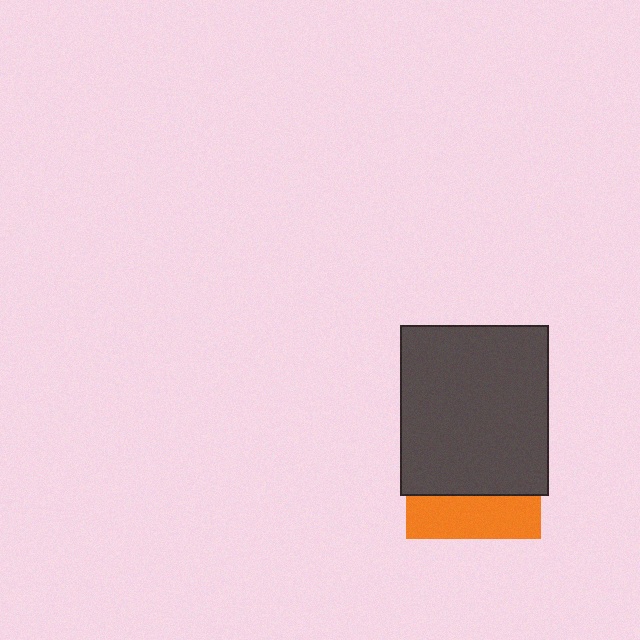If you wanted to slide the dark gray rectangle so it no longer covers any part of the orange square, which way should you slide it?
Slide it up — that is the most direct way to separate the two shapes.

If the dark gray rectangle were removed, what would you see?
You would see the complete orange square.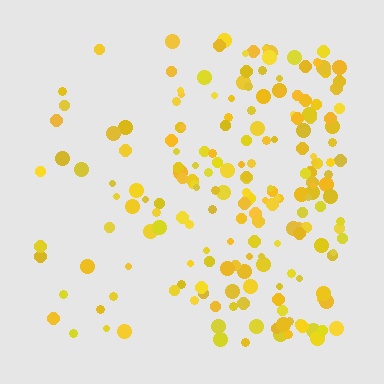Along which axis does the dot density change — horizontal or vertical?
Horizontal.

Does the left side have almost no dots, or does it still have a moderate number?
Still a moderate number, just noticeably fewer than the right.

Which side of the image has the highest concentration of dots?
The right.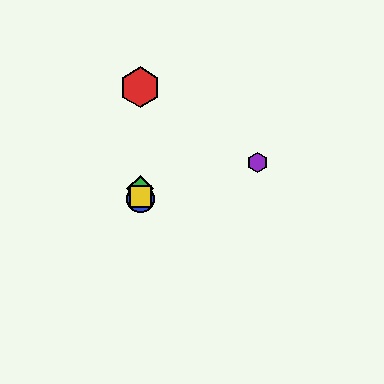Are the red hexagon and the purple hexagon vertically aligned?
No, the red hexagon is at x≈140 and the purple hexagon is at x≈258.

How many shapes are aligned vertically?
4 shapes (the red hexagon, the blue circle, the green diamond, the yellow square) are aligned vertically.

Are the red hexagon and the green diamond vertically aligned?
Yes, both are at x≈140.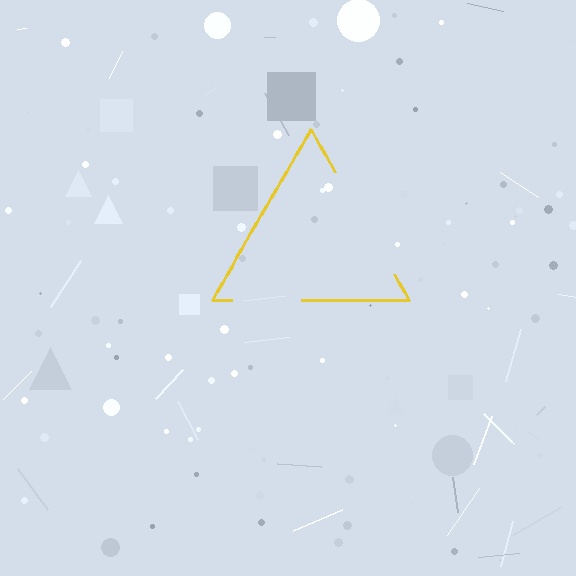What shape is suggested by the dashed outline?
The dashed outline suggests a triangle.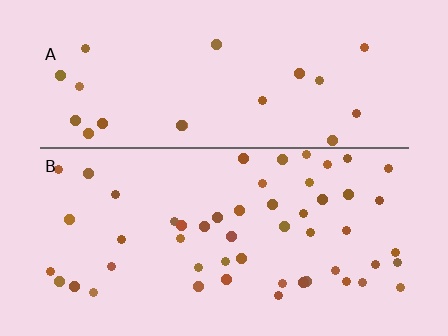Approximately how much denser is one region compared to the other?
Approximately 2.3× — region B over region A.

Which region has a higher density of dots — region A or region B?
B (the bottom).